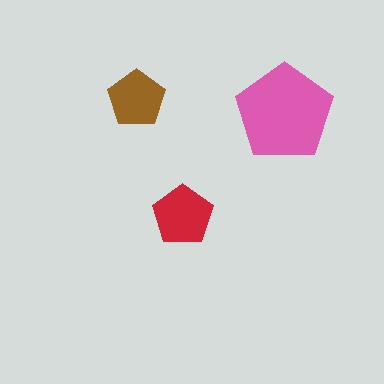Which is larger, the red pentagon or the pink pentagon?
The pink one.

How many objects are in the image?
There are 3 objects in the image.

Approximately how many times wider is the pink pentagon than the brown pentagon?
About 1.5 times wider.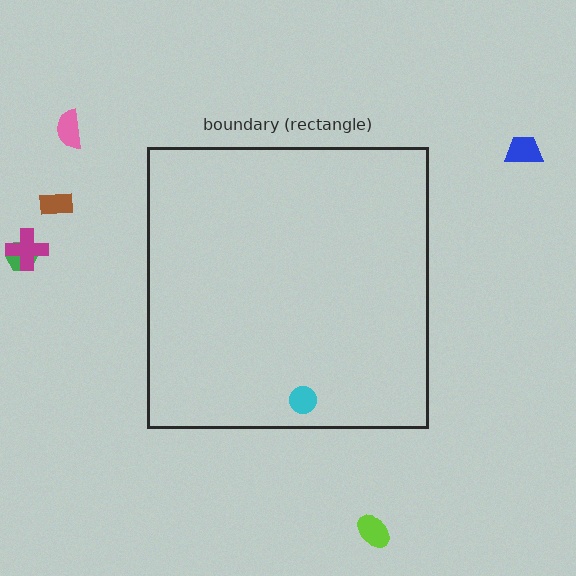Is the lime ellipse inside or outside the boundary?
Outside.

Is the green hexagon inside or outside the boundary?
Outside.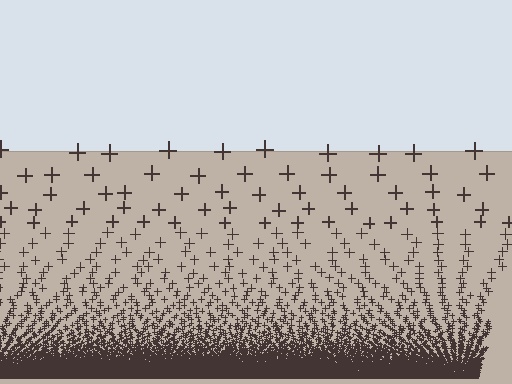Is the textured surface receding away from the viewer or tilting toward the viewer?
The surface appears to tilt toward the viewer. Texture elements get larger and sparser toward the top.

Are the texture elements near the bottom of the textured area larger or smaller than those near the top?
Smaller. The gradient is inverted — elements near the bottom are smaller and denser.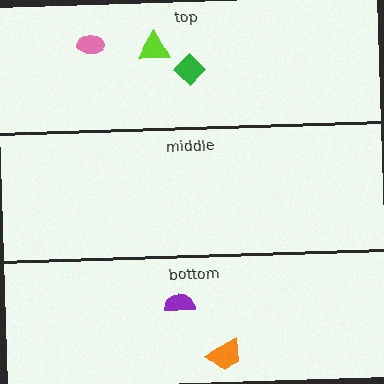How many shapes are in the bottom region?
2.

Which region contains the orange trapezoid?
The bottom region.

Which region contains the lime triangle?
The top region.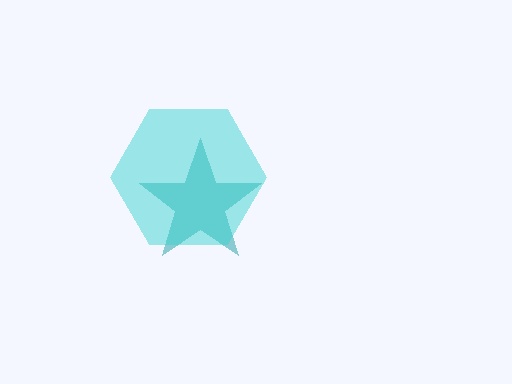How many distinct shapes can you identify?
There are 2 distinct shapes: a teal star, a cyan hexagon.